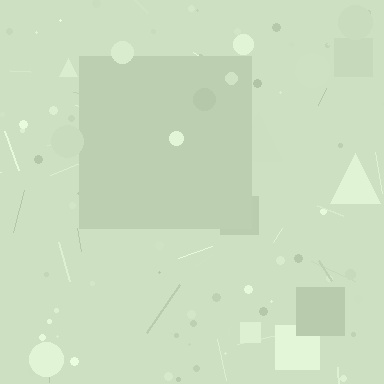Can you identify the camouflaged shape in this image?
The camouflaged shape is a square.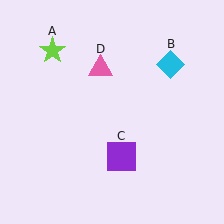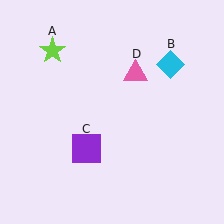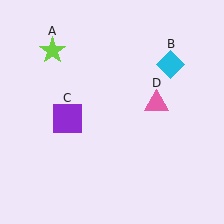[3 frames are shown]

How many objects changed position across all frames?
2 objects changed position: purple square (object C), pink triangle (object D).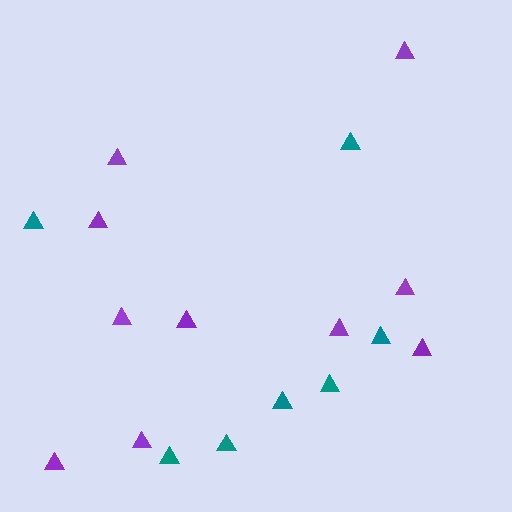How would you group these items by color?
There are 2 groups: one group of purple triangles (10) and one group of teal triangles (7).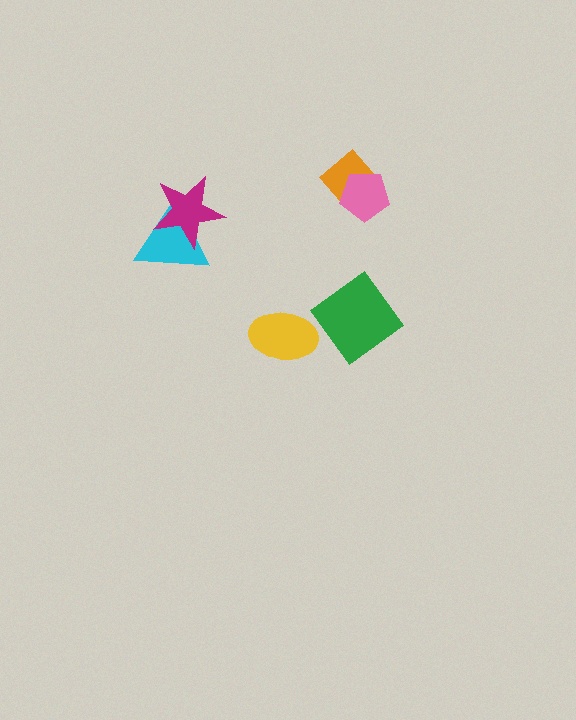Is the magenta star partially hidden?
No, no other shape covers it.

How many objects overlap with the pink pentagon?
1 object overlaps with the pink pentagon.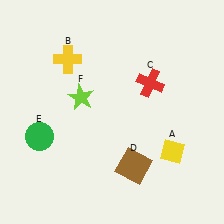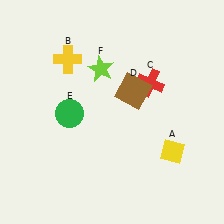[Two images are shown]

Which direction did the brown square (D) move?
The brown square (D) moved up.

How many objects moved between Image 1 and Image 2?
3 objects moved between the two images.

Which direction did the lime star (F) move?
The lime star (F) moved up.